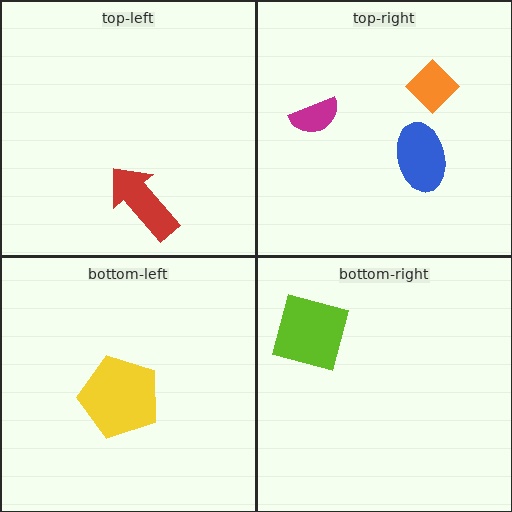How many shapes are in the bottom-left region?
1.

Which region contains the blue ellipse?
The top-right region.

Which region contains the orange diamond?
The top-right region.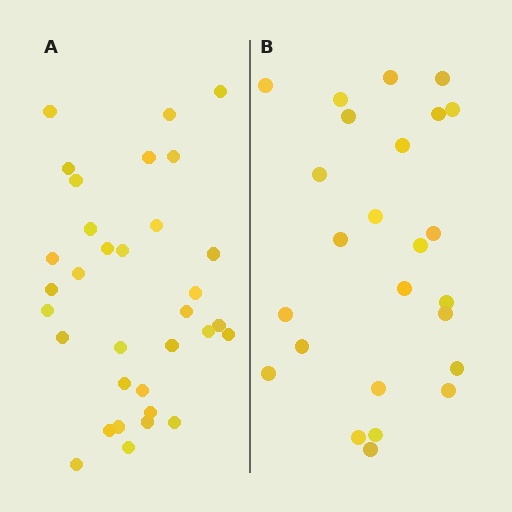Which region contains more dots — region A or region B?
Region A (the left region) has more dots.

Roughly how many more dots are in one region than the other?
Region A has roughly 8 or so more dots than region B.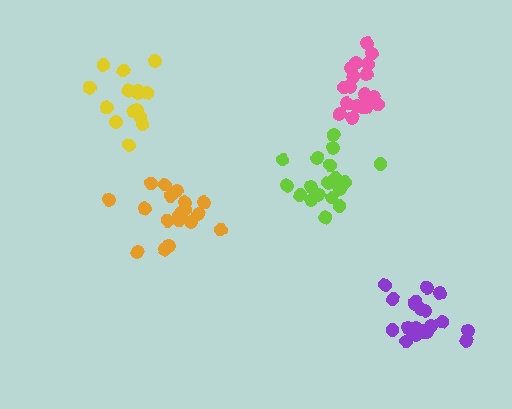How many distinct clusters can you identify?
There are 5 distinct clusters.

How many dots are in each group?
Group 1: 19 dots, Group 2: 18 dots, Group 3: 19 dots, Group 4: 15 dots, Group 5: 19 dots (90 total).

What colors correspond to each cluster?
The clusters are colored: orange, pink, lime, yellow, purple.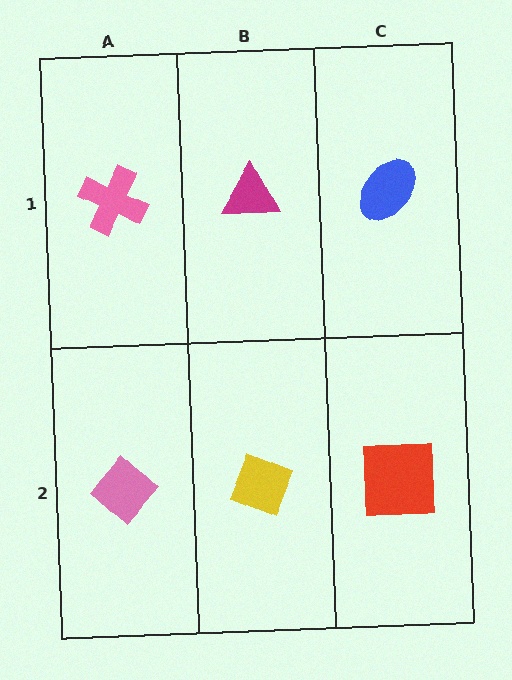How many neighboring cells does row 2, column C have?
2.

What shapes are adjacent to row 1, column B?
A yellow diamond (row 2, column B), a pink cross (row 1, column A), a blue ellipse (row 1, column C).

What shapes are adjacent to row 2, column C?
A blue ellipse (row 1, column C), a yellow diamond (row 2, column B).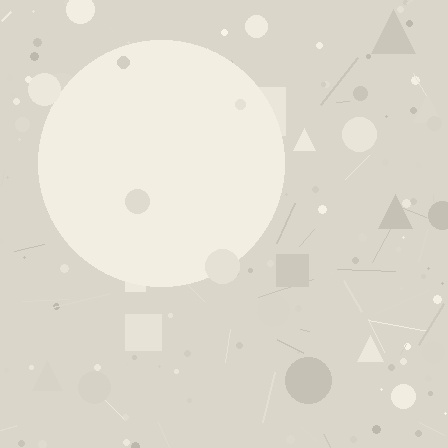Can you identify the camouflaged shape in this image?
The camouflaged shape is a circle.